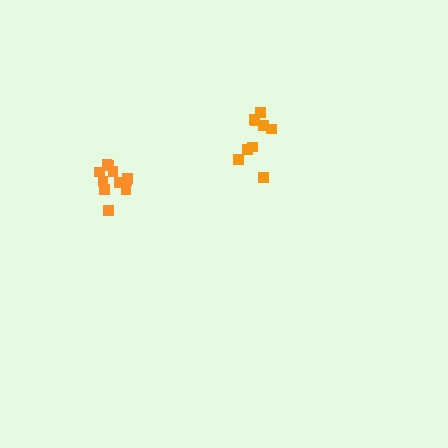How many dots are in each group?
Group 1: 9 dots, Group 2: 11 dots (20 total).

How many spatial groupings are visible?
There are 2 spatial groupings.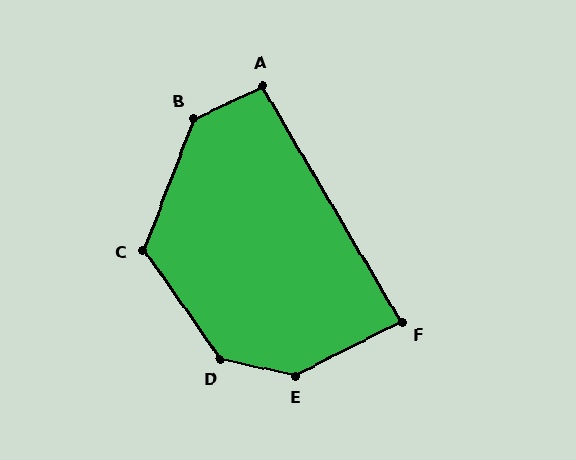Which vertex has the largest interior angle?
E, at approximately 141 degrees.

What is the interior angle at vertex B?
Approximately 136 degrees (obtuse).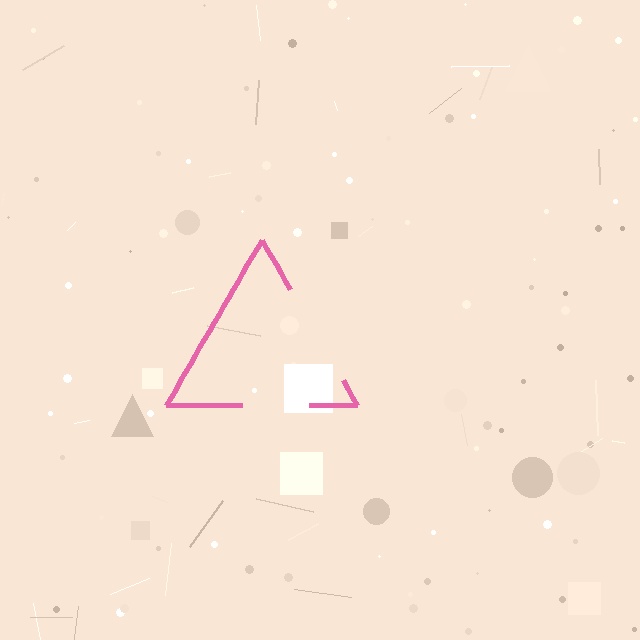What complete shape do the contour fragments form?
The contour fragments form a triangle.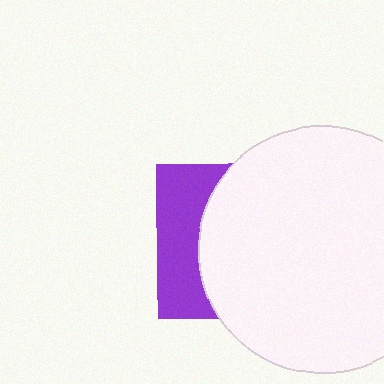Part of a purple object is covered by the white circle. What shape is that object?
It is a square.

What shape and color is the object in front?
The object in front is a white circle.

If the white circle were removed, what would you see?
You would see the complete purple square.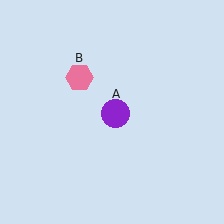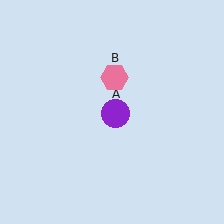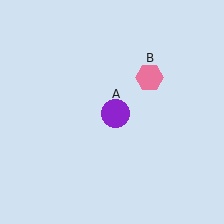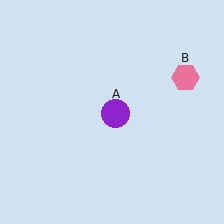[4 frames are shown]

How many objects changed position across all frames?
1 object changed position: pink hexagon (object B).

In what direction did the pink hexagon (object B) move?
The pink hexagon (object B) moved right.